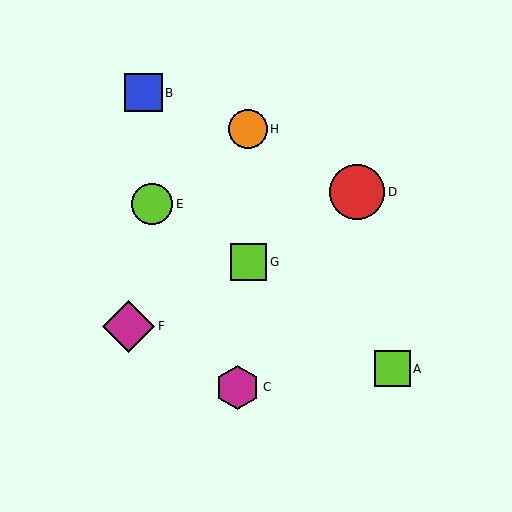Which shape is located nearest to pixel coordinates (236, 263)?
The lime square (labeled G) at (249, 262) is nearest to that location.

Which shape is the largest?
The red circle (labeled D) is the largest.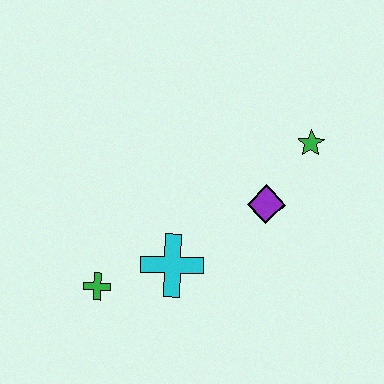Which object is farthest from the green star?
The green cross is farthest from the green star.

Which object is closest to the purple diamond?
The green star is closest to the purple diamond.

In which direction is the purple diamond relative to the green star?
The purple diamond is below the green star.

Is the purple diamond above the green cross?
Yes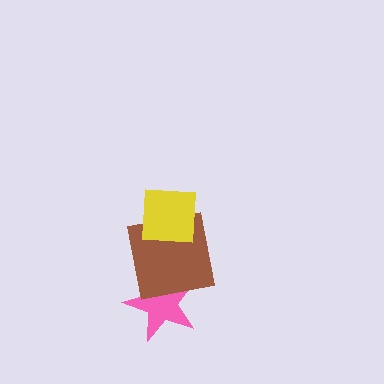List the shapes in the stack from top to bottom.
From top to bottom: the yellow square, the brown square, the pink star.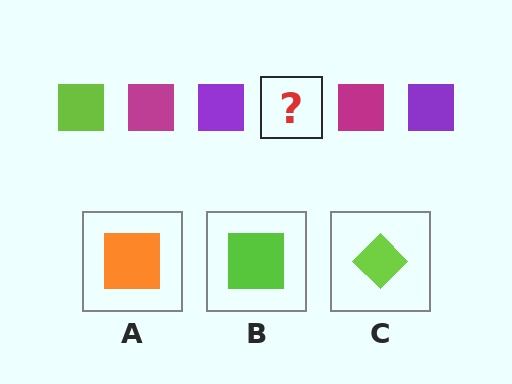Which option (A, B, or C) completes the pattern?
B.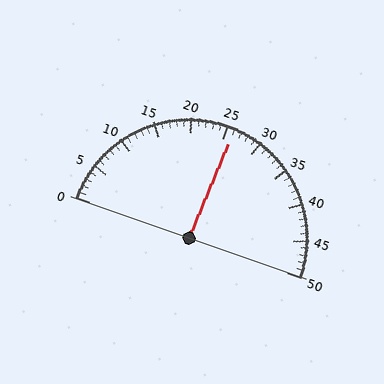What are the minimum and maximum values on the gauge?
The gauge ranges from 0 to 50.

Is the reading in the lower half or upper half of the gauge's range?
The reading is in the upper half of the range (0 to 50).